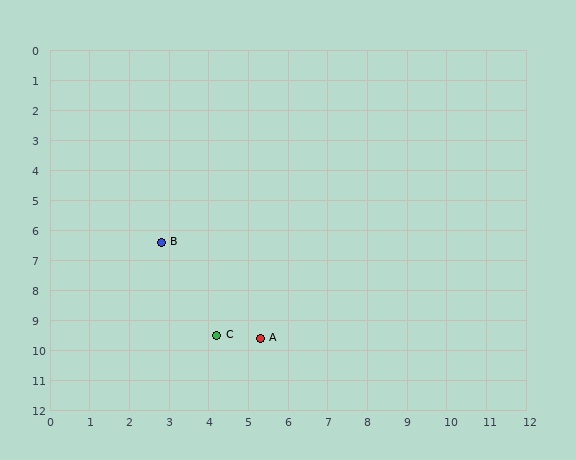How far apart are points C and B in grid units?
Points C and B are about 3.4 grid units apart.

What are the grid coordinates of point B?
Point B is at approximately (2.8, 6.4).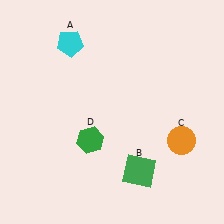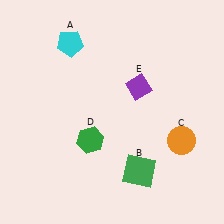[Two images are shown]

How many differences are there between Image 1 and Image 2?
There is 1 difference between the two images.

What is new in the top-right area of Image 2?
A purple diamond (E) was added in the top-right area of Image 2.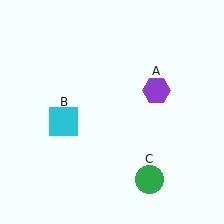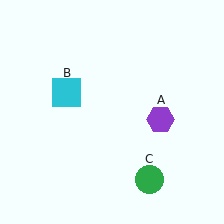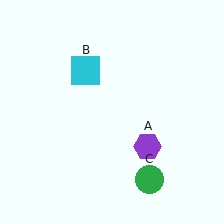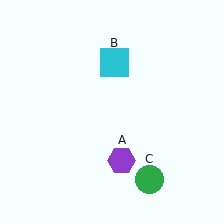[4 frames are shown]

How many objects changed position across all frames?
2 objects changed position: purple hexagon (object A), cyan square (object B).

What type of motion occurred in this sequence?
The purple hexagon (object A), cyan square (object B) rotated clockwise around the center of the scene.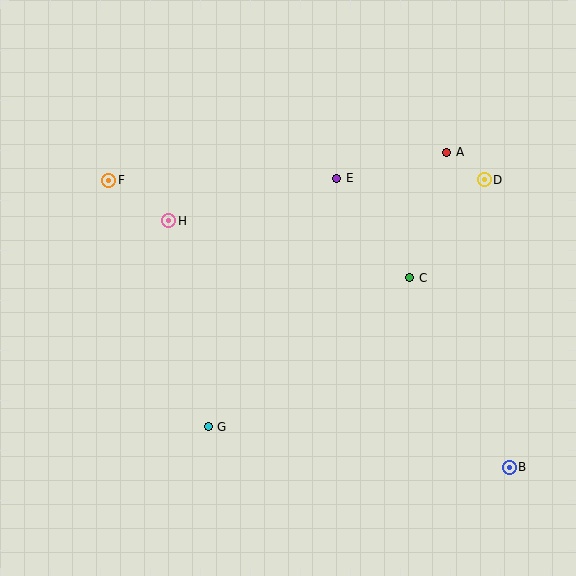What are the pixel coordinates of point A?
Point A is at (447, 152).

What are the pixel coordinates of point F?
Point F is at (109, 180).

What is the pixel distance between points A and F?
The distance between A and F is 339 pixels.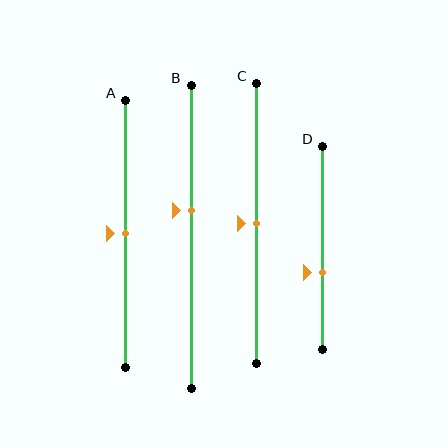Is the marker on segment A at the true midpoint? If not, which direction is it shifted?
Yes, the marker on segment A is at the true midpoint.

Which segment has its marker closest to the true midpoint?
Segment A has its marker closest to the true midpoint.